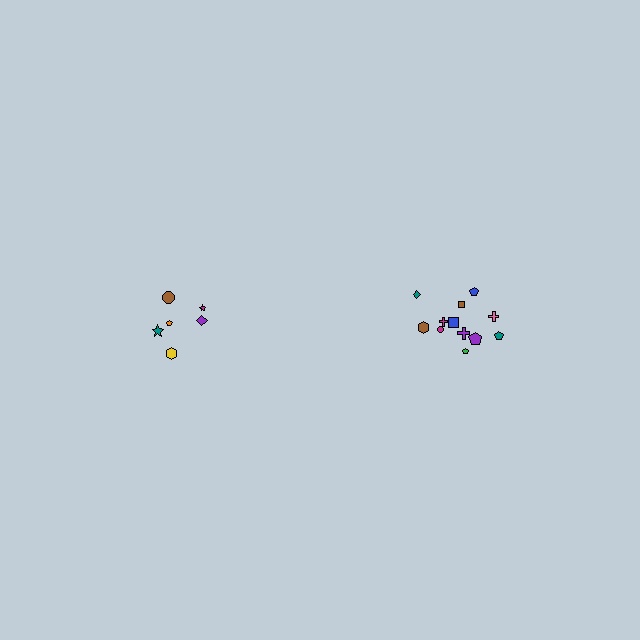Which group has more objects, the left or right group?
The right group.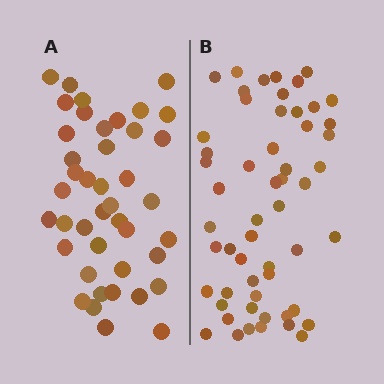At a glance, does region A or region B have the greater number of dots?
Region B (the right region) has more dots.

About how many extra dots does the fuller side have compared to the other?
Region B has approximately 15 more dots than region A.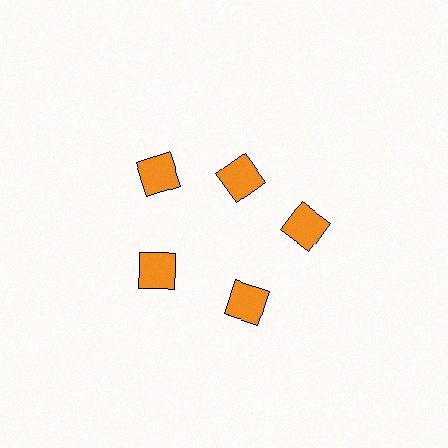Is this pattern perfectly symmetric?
No. The 5 orange squares are arranged in a ring, but one element near the 1 o'clock position is pulled inward toward the center, breaking the 5-fold rotational symmetry.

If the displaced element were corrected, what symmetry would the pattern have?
It would have 5-fold rotational symmetry — the pattern would map onto itself every 72 degrees.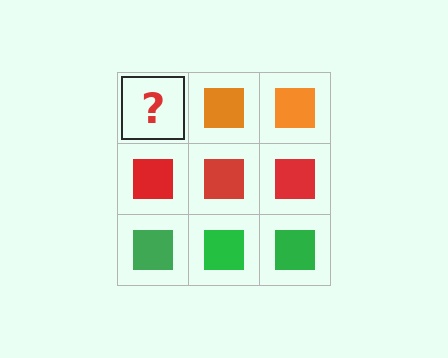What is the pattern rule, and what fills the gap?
The rule is that each row has a consistent color. The gap should be filled with an orange square.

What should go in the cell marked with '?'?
The missing cell should contain an orange square.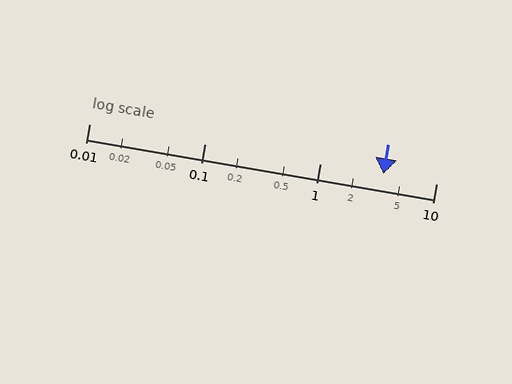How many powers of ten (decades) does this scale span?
The scale spans 3 decades, from 0.01 to 10.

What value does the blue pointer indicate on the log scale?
The pointer indicates approximately 3.5.